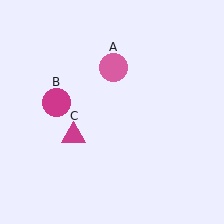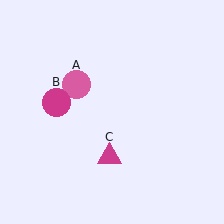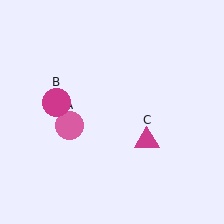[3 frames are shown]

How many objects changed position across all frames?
2 objects changed position: pink circle (object A), magenta triangle (object C).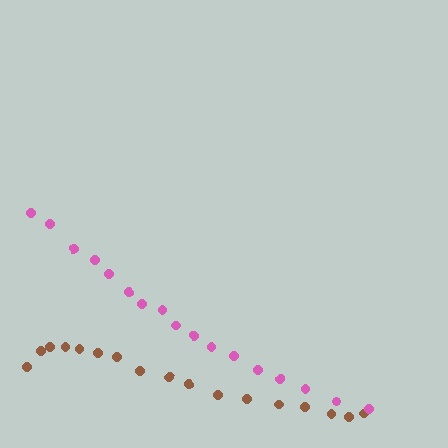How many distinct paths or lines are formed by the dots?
There are 2 distinct paths.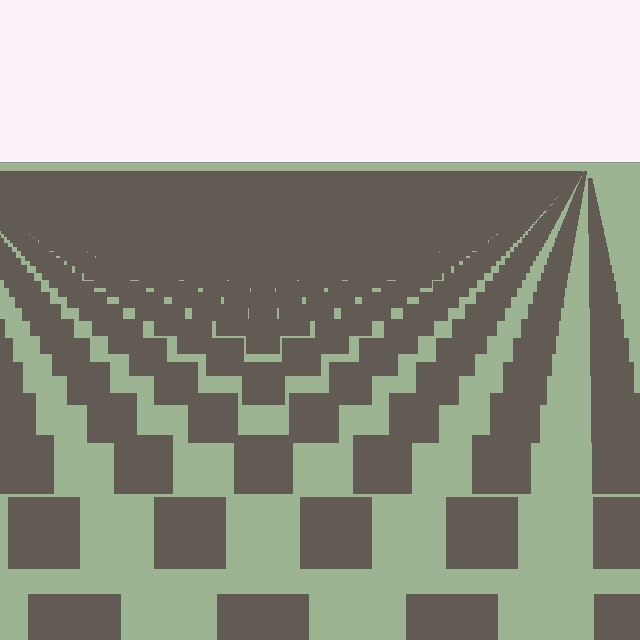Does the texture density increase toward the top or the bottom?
Density increases toward the top.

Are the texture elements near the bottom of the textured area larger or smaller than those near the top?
Larger. Near the bottom, elements are closer to the viewer and appear at a bigger on-screen size.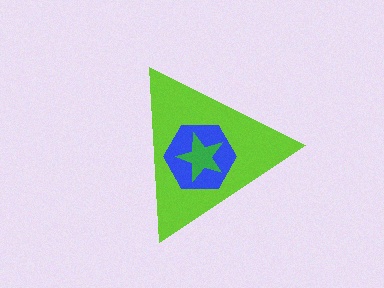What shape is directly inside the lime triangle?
The blue hexagon.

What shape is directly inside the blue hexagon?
The green star.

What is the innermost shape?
The green star.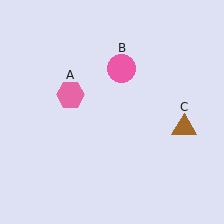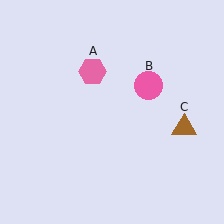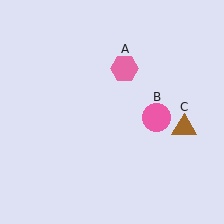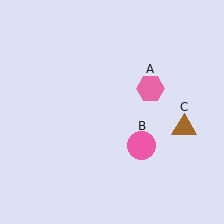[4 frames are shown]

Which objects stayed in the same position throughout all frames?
Brown triangle (object C) remained stationary.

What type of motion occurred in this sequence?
The pink hexagon (object A), pink circle (object B) rotated clockwise around the center of the scene.